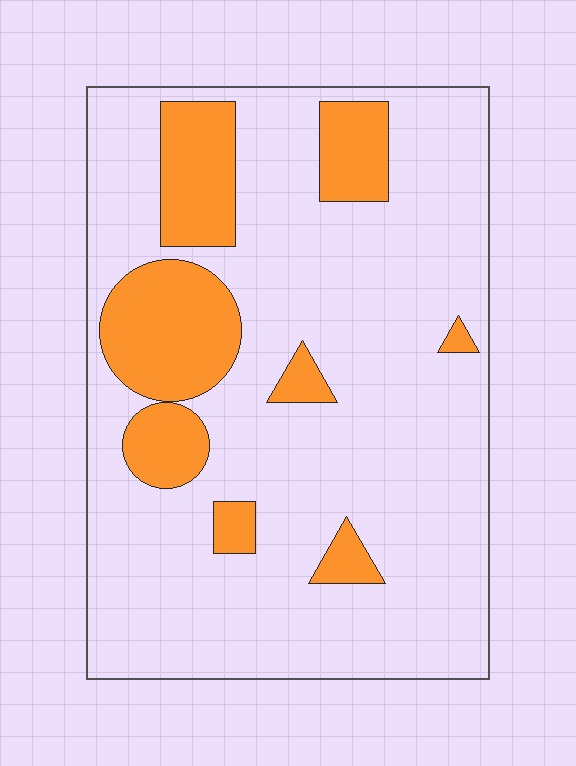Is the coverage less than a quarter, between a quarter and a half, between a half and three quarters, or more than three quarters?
Less than a quarter.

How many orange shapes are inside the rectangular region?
8.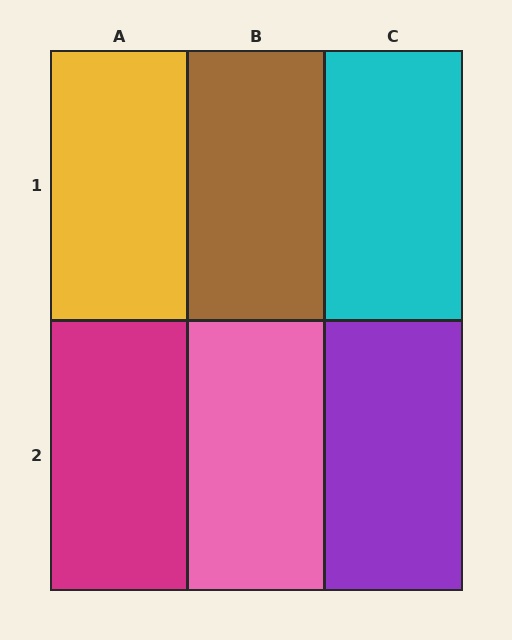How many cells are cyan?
1 cell is cyan.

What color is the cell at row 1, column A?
Yellow.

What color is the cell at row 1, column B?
Brown.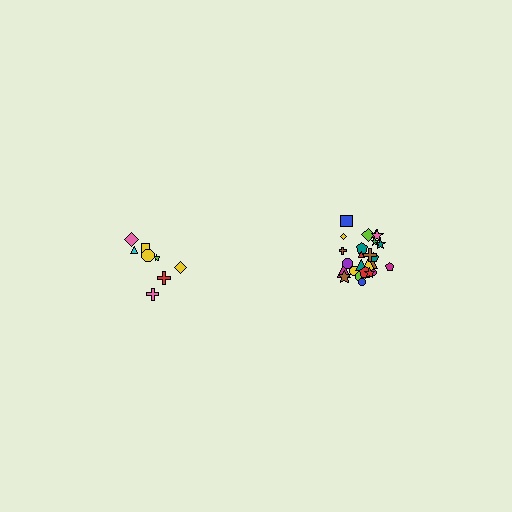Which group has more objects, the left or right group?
The right group.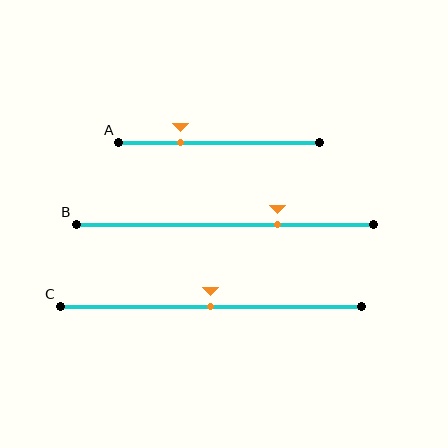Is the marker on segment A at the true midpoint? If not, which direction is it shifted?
No, the marker on segment A is shifted to the left by about 19% of the segment length.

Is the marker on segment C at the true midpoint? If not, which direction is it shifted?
Yes, the marker on segment C is at the true midpoint.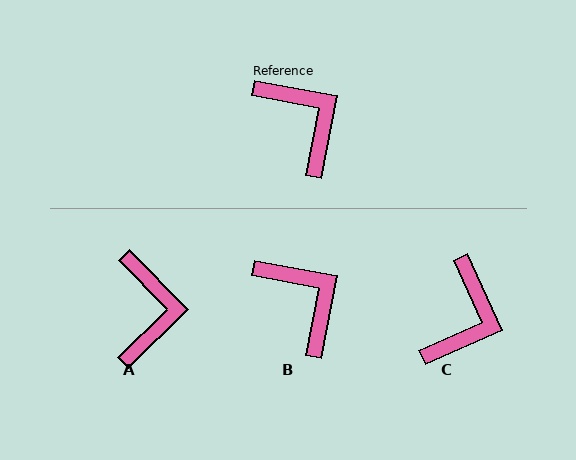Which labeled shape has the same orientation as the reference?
B.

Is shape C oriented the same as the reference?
No, it is off by about 55 degrees.